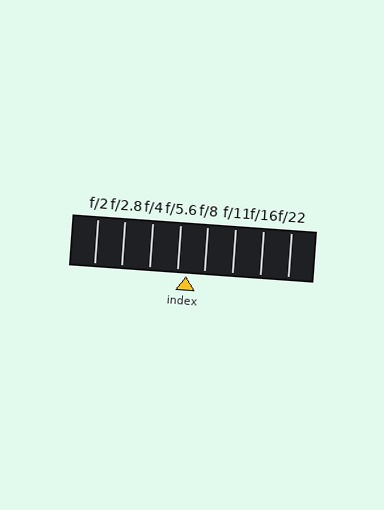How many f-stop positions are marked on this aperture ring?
There are 8 f-stop positions marked.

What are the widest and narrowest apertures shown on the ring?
The widest aperture shown is f/2 and the narrowest is f/22.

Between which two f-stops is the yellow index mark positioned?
The index mark is between f/5.6 and f/8.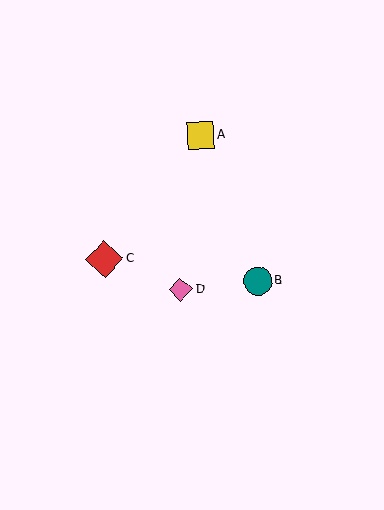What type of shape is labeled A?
Shape A is a yellow square.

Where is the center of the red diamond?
The center of the red diamond is at (104, 259).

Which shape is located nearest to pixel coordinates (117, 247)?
The red diamond (labeled C) at (104, 259) is nearest to that location.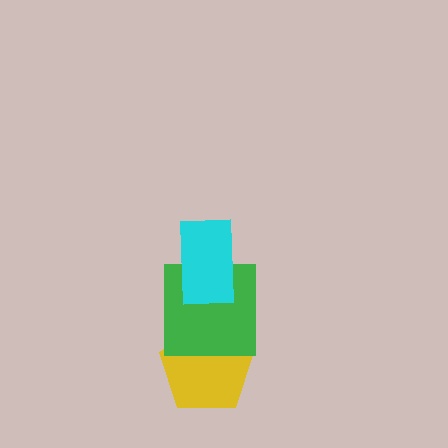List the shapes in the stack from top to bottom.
From top to bottom: the cyan rectangle, the green square, the yellow pentagon.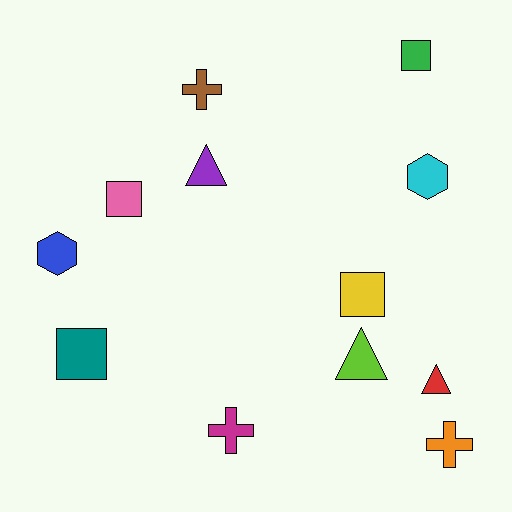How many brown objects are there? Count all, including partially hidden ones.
There is 1 brown object.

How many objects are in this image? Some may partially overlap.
There are 12 objects.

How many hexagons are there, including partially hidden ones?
There are 2 hexagons.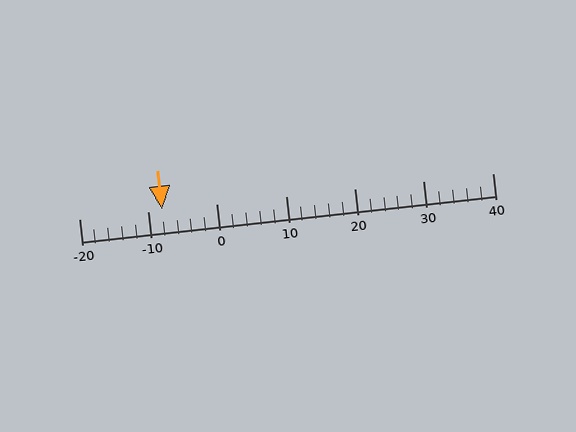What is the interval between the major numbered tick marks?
The major tick marks are spaced 10 units apart.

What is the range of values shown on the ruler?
The ruler shows values from -20 to 40.